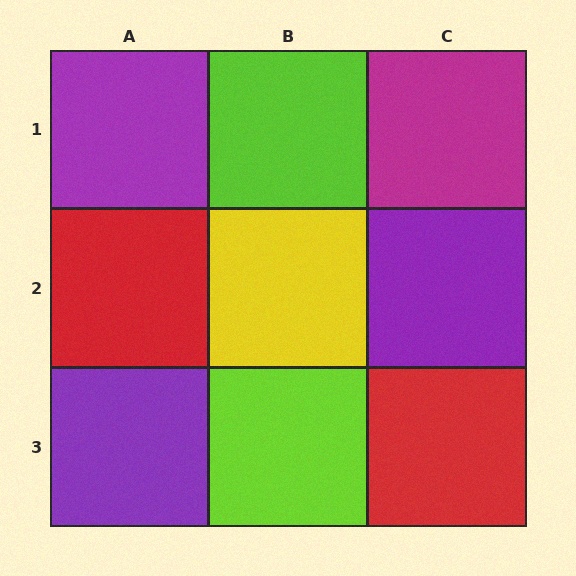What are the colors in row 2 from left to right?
Red, yellow, purple.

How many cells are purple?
3 cells are purple.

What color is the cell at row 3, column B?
Lime.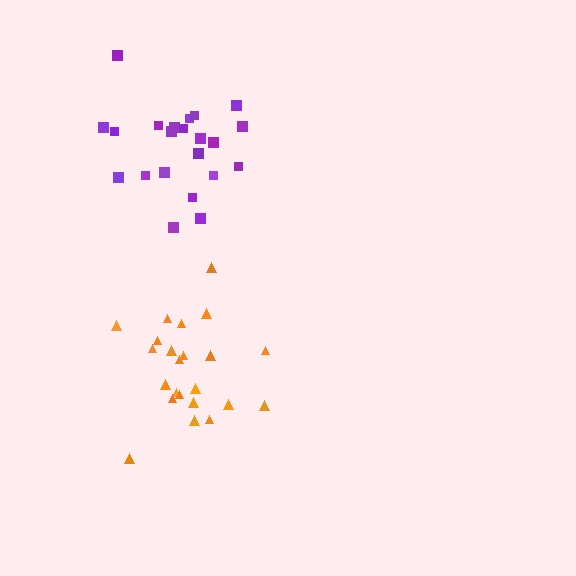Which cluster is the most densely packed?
Orange.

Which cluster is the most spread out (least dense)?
Purple.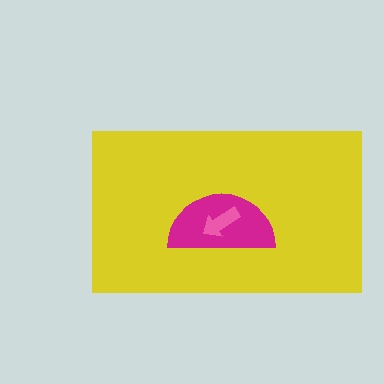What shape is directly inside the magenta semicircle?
The pink arrow.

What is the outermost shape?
The yellow rectangle.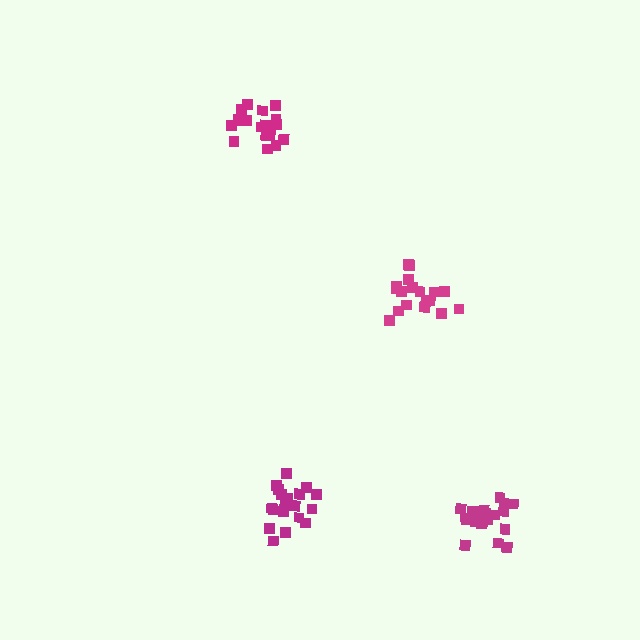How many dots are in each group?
Group 1: 20 dots, Group 2: 21 dots, Group 3: 18 dots, Group 4: 20 dots (79 total).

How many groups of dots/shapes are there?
There are 4 groups.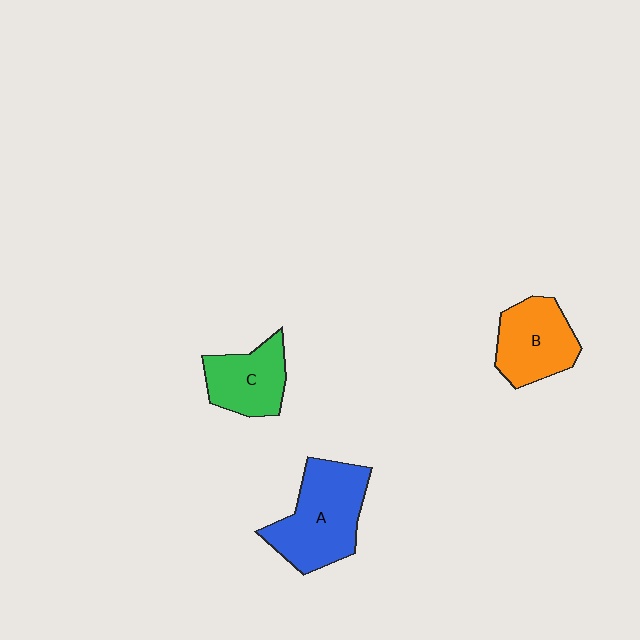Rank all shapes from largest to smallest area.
From largest to smallest: A (blue), B (orange), C (green).